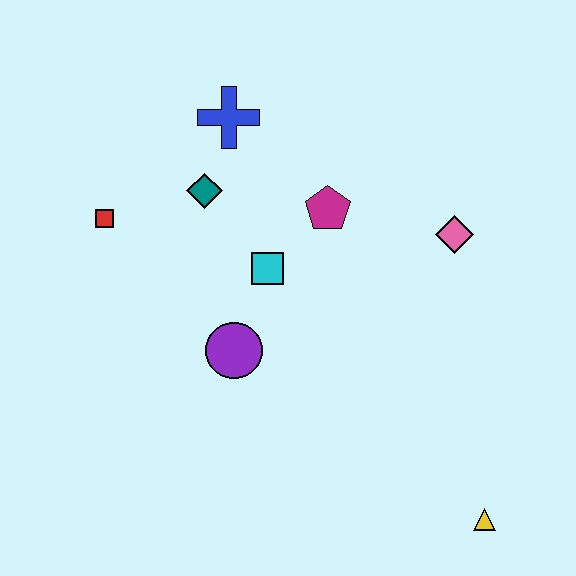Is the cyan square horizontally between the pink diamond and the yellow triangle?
No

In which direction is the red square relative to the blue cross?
The red square is to the left of the blue cross.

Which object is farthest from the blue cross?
The yellow triangle is farthest from the blue cross.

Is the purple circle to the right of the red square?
Yes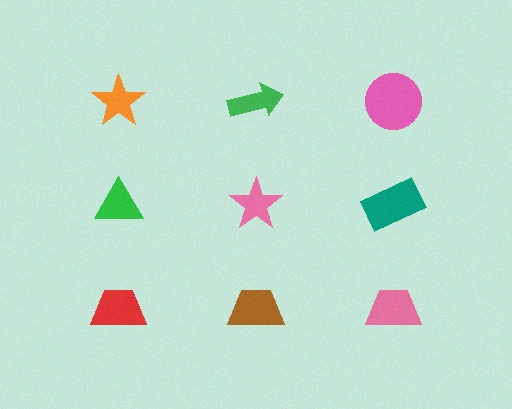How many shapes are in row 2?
3 shapes.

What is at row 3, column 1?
A red trapezoid.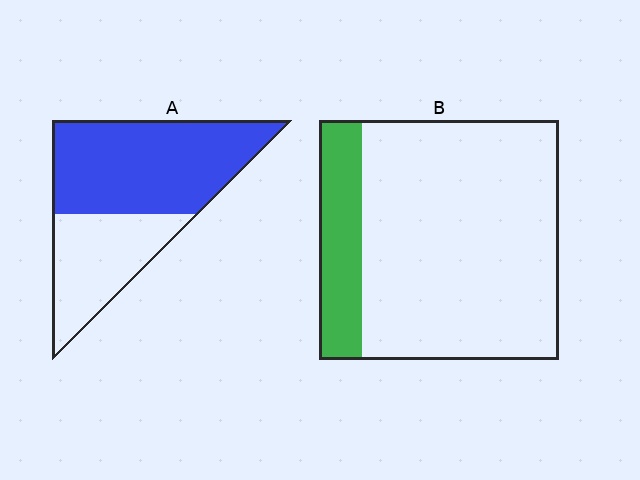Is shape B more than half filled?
No.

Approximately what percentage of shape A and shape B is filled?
A is approximately 65% and B is approximately 20%.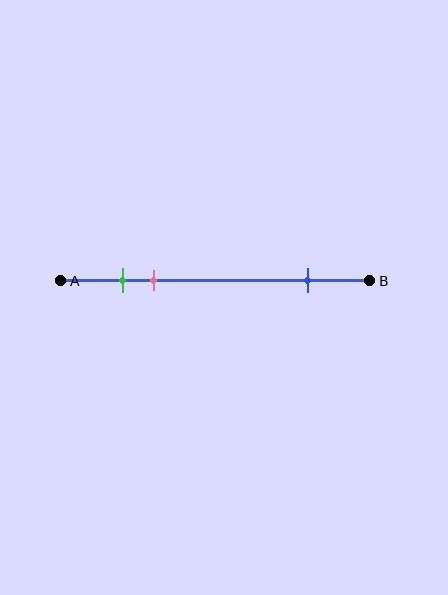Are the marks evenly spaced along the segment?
No, the marks are not evenly spaced.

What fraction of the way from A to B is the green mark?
The green mark is approximately 20% (0.2) of the way from A to B.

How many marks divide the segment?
There are 3 marks dividing the segment.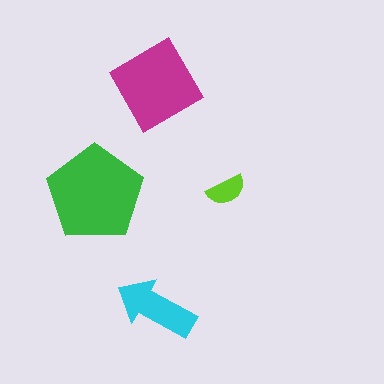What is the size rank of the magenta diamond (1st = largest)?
2nd.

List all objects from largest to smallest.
The green pentagon, the magenta diamond, the cyan arrow, the lime semicircle.